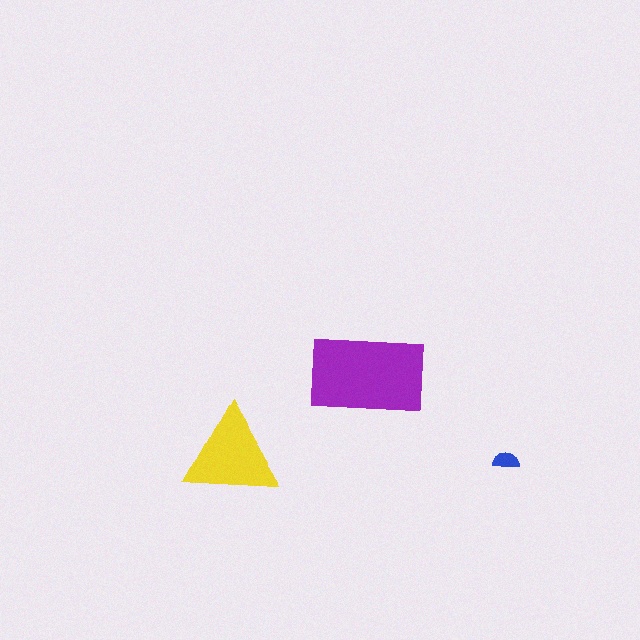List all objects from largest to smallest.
The purple rectangle, the yellow triangle, the blue semicircle.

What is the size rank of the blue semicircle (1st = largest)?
3rd.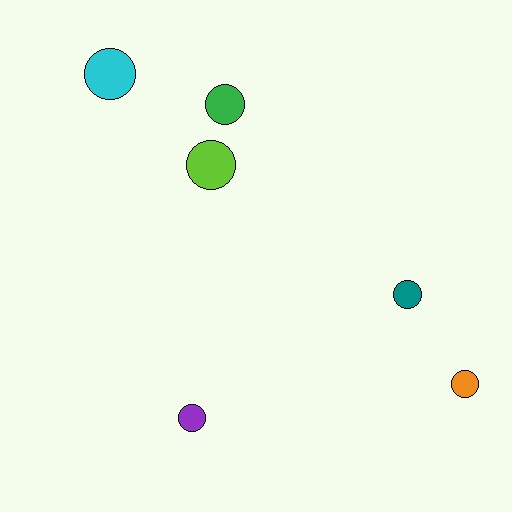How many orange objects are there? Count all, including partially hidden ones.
There is 1 orange object.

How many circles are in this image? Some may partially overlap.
There are 6 circles.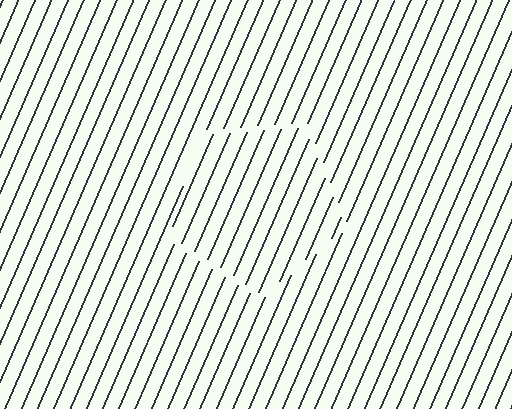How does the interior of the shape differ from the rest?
The interior of the shape contains the same grating, shifted by half a period — the contour is defined by the phase discontinuity where line-ends from the inner and outer gratings abut.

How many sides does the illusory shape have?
5 sides — the line-ends trace a pentagon.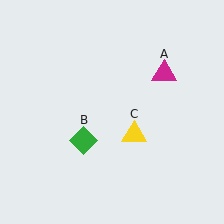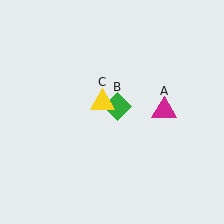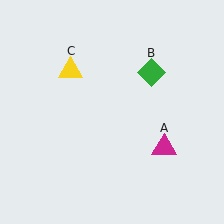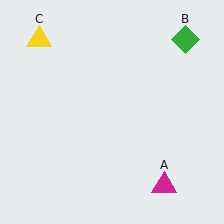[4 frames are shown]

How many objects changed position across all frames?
3 objects changed position: magenta triangle (object A), green diamond (object B), yellow triangle (object C).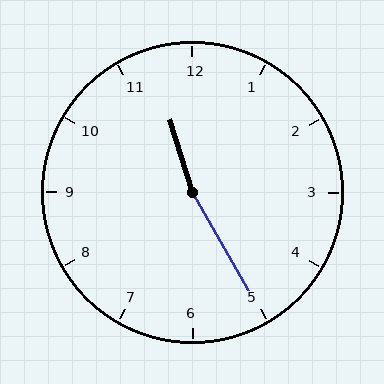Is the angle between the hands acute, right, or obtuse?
It is obtuse.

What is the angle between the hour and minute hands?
Approximately 168 degrees.